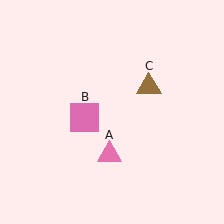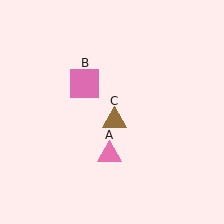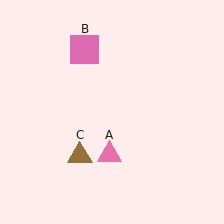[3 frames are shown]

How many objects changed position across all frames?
2 objects changed position: pink square (object B), brown triangle (object C).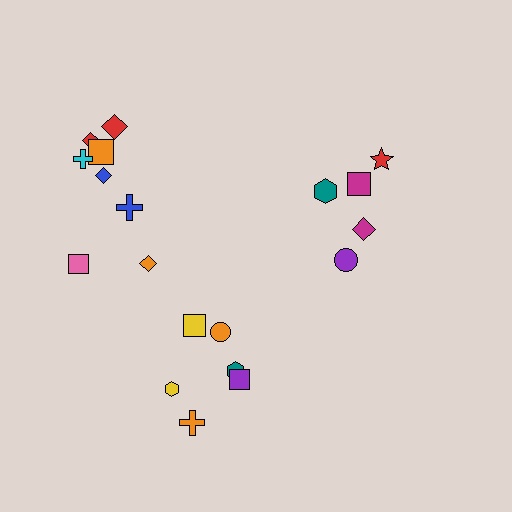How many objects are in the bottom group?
There are 6 objects.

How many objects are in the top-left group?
There are 8 objects.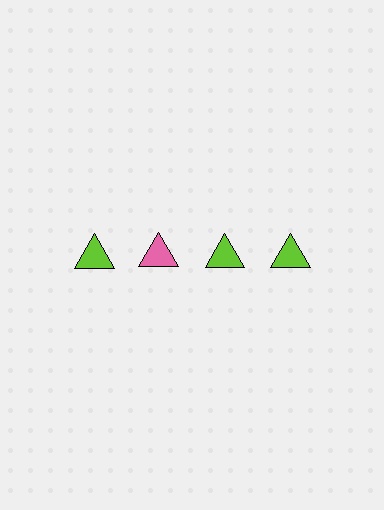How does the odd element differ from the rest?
It has a different color: pink instead of lime.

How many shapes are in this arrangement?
There are 4 shapes arranged in a grid pattern.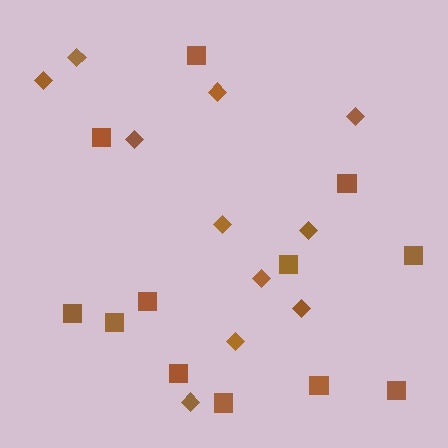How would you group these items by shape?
There are 2 groups: one group of squares (12) and one group of diamonds (11).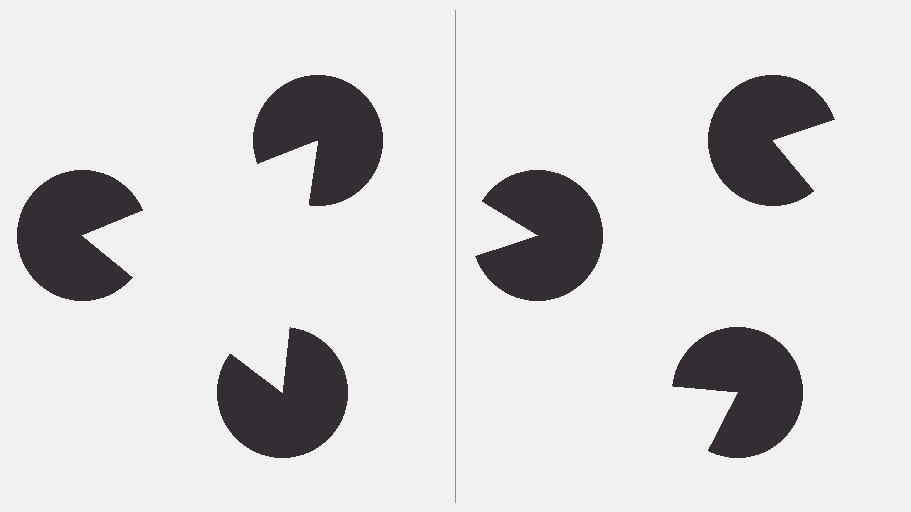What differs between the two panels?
The pac-man discs are positioned identically on both sides; only the wedge orientations differ. On the left they align to a triangle; on the right they are misaligned.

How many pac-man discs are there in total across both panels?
6 — 3 on each side.